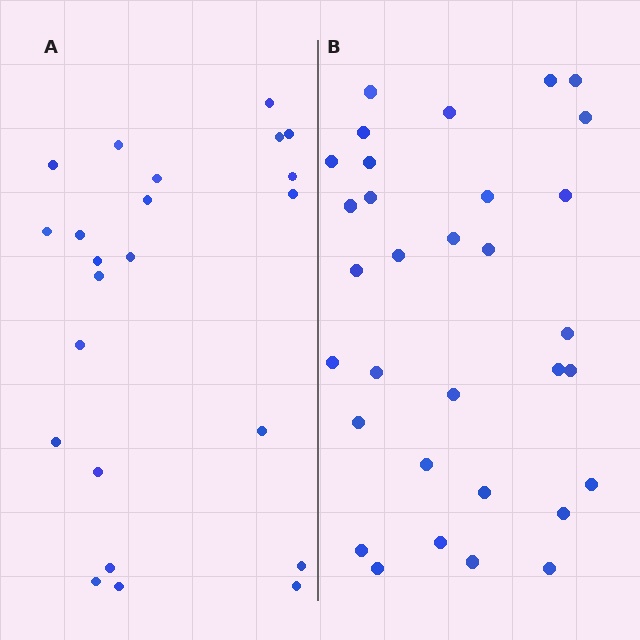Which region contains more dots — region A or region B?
Region B (the right region) has more dots.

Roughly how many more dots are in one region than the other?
Region B has roughly 8 or so more dots than region A.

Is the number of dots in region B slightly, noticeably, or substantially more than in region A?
Region B has noticeably more, but not dramatically so. The ratio is roughly 1.4 to 1.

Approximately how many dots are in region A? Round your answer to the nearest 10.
About 20 dots. (The exact count is 23, which rounds to 20.)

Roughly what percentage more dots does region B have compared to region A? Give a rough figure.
About 40% more.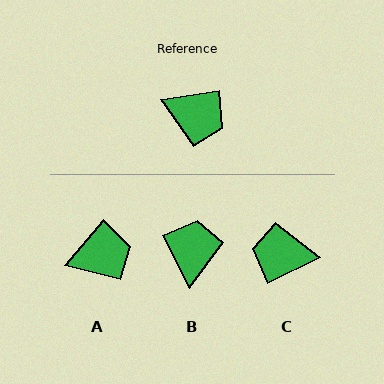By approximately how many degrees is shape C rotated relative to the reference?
Approximately 163 degrees clockwise.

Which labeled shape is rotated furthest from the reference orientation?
C, about 163 degrees away.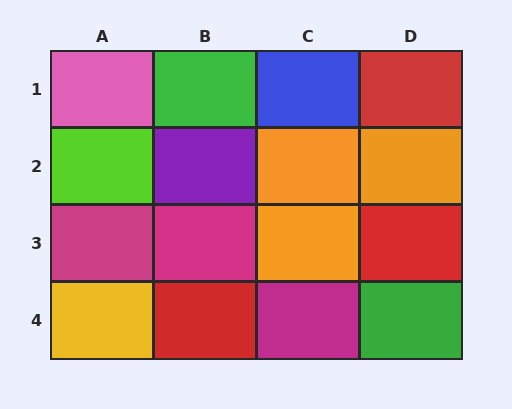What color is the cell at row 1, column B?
Green.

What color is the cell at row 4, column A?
Yellow.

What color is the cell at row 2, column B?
Purple.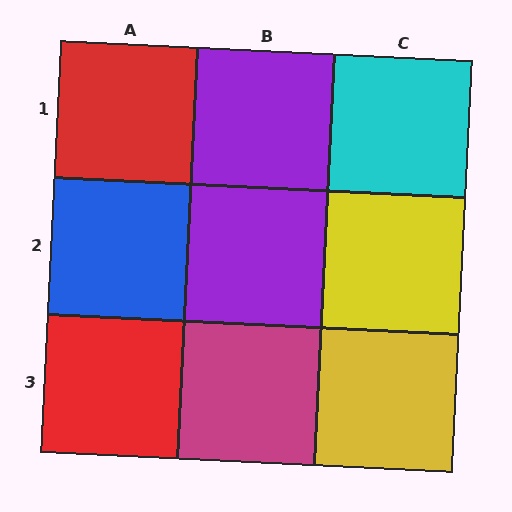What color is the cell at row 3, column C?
Yellow.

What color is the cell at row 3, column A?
Red.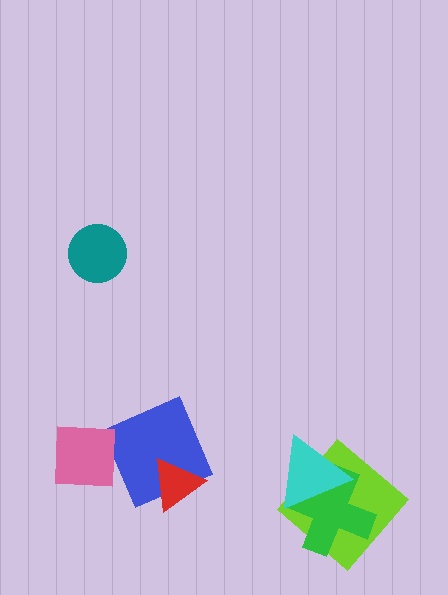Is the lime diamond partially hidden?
Yes, it is partially covered by another shape.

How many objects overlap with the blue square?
2 objects overlap with the blue square.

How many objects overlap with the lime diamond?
2 objects overlap with the lime diamond.